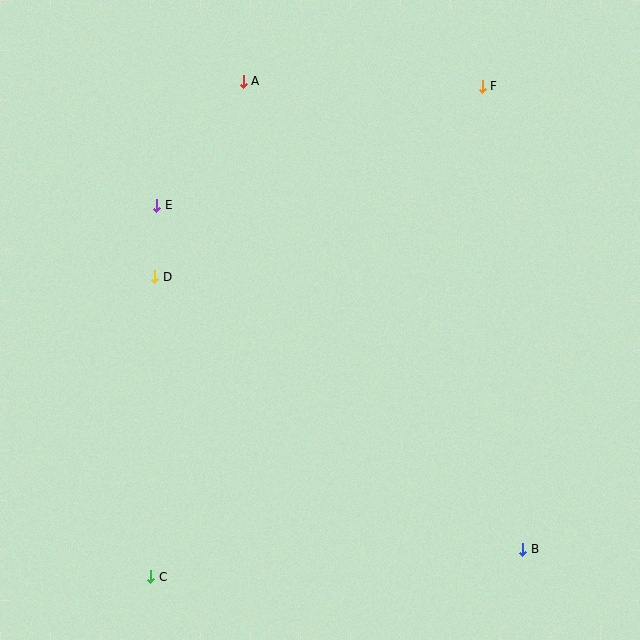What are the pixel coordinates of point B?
Point B is at (523, 549).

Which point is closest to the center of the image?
Point D at (155, 277) is closest to the center.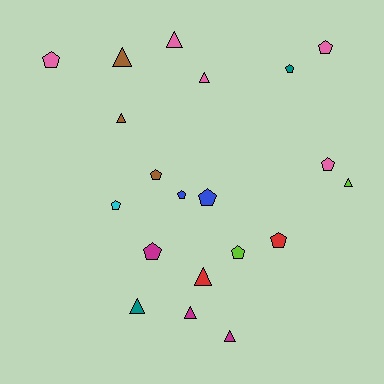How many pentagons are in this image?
There are 11 pentagons.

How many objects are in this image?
There are 20 objects.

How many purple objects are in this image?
There are no purple objects.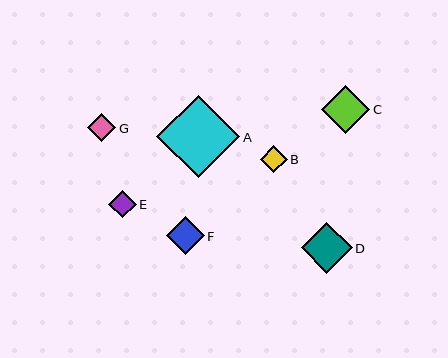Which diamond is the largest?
Diamond A is the largest with a size of approximately 83 pixels.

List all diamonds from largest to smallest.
From largest to smallest: A, D, C, F, G, E, B.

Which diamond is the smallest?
Diamond B is the smallest with a size of approximately 27 pixels.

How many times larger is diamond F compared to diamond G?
Diamond F is approximately 1.3 times the size of diamond G.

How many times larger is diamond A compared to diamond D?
Diamond A is approximately 1.6 times the size of diamond D.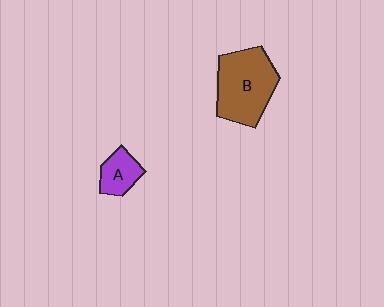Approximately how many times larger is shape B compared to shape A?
Approximately 2.5 times.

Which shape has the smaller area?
Shape A (purple).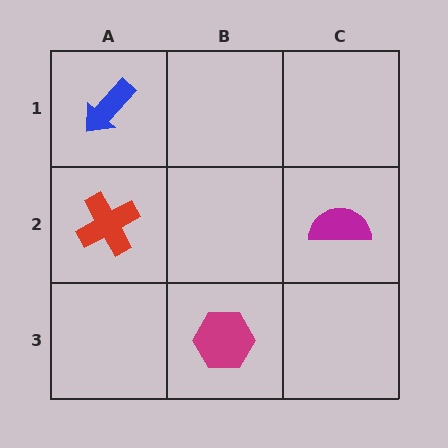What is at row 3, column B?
A magenta hexagon.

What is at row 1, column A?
A blue arrow.